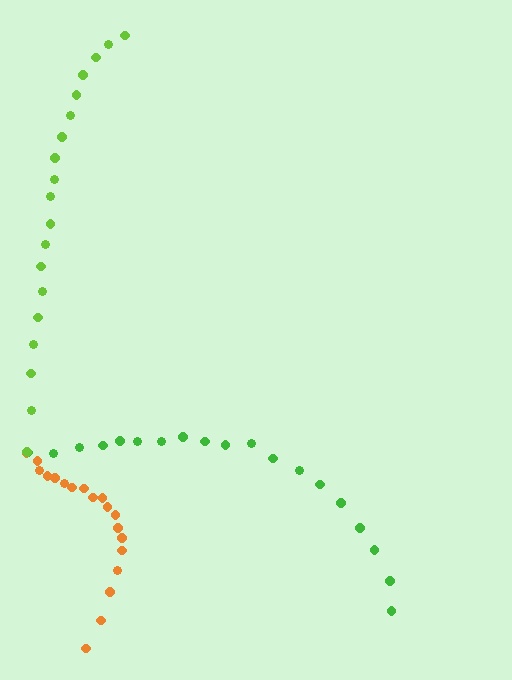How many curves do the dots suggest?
There are 3 distinct paths.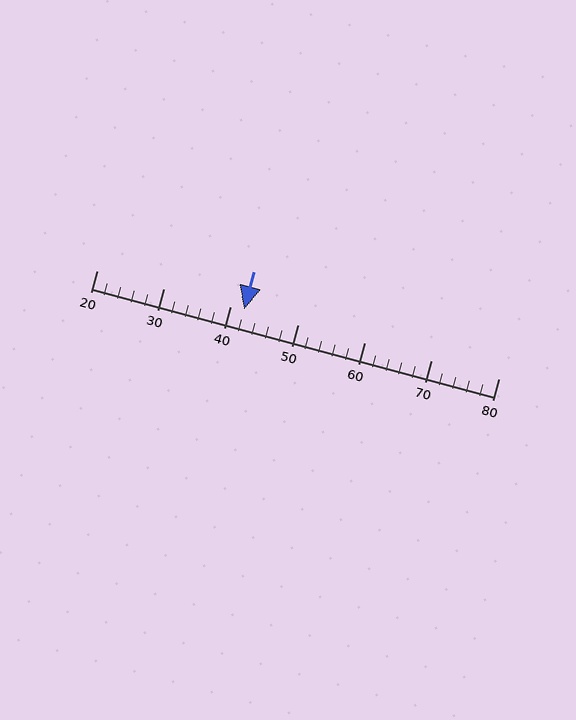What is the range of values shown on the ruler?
The ruler shows values from 20 to 80.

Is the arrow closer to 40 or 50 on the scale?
The arrow is closer to 40.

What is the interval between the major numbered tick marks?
The major tick marks are spaced 10 units apart.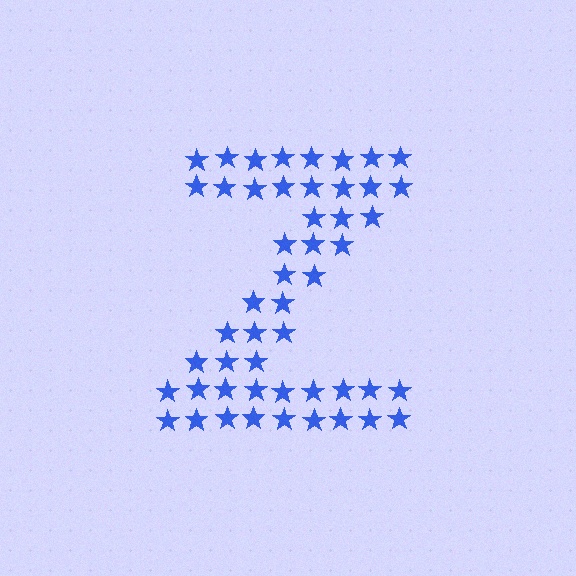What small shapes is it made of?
It is made of small stars.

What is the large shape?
The large shape is the letter Z.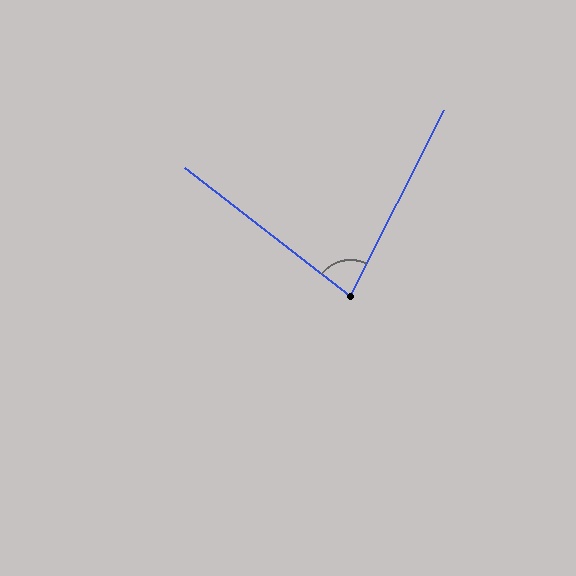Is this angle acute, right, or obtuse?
It is acute.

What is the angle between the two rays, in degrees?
Approximately 79 degrees.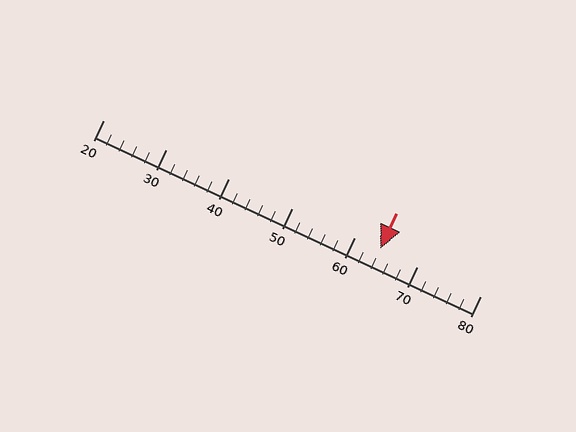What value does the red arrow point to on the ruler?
The red arrow points to approximately 64.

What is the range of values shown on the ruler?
The ruler shows values from 20 to 80.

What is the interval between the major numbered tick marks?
The major tick marks are spaced 10 units apart.